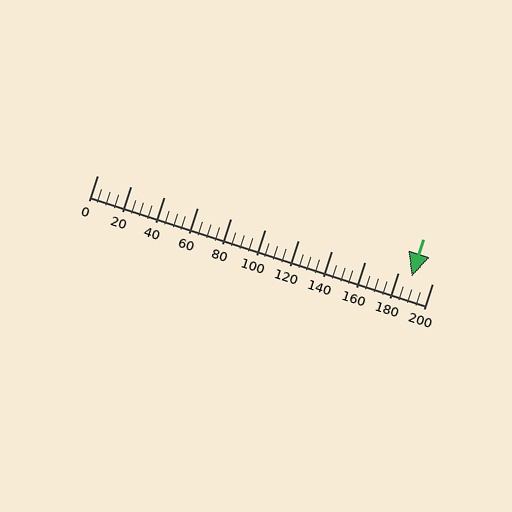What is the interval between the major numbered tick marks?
The major tick marks are spaced 20 units apart.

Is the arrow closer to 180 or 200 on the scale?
The arrow is closer to 180.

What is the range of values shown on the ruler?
The ruler shows values from 0 to 200.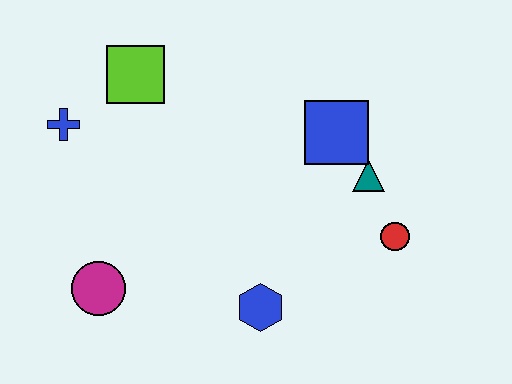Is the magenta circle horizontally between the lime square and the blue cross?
Yes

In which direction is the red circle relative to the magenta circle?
The red circle is to the right of the magenta circle.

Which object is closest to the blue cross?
The lime square is closest to the blue cross.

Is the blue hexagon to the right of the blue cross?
Yes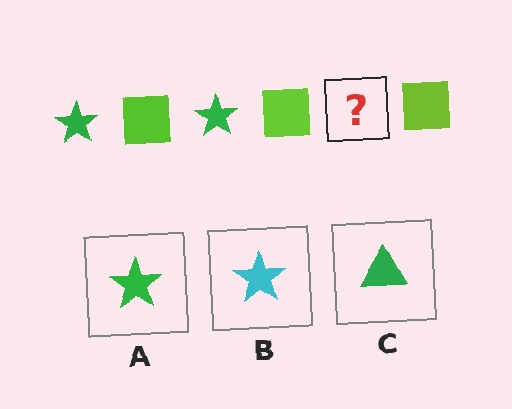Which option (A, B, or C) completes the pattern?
A.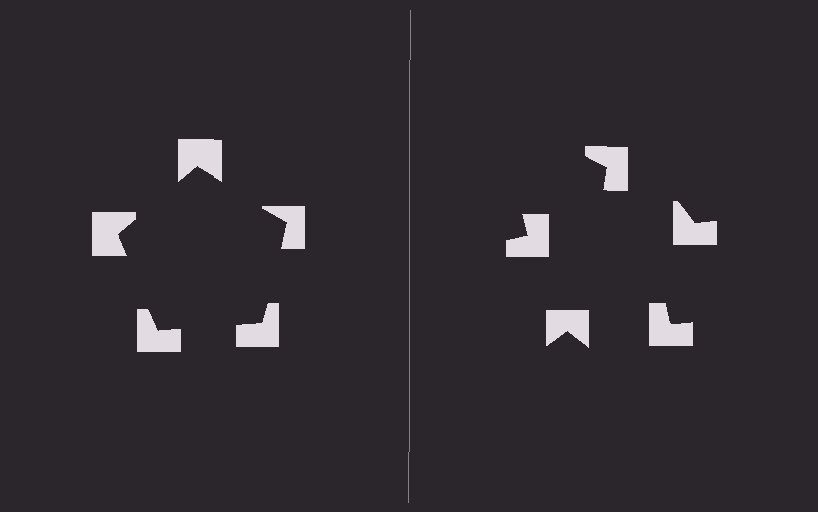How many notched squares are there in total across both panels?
10 — 5 on each side.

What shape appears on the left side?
An illusory pentagon.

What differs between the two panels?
The notched squares are positioned identically on both sides; only the wedge orientations differ. On the left they align to a pentagon; on the right they are misaligned.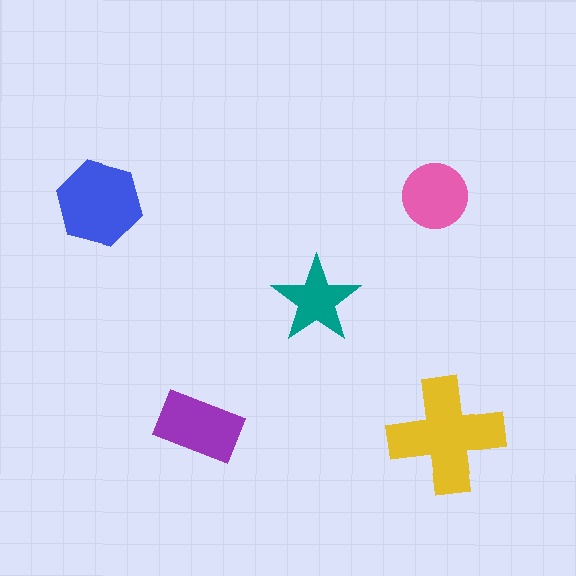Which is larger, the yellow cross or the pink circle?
The yellow cross.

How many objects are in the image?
There are 5 objects in the image.